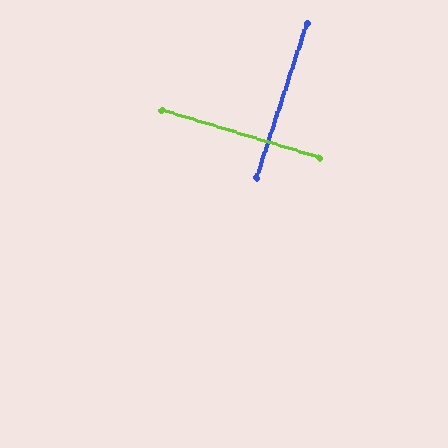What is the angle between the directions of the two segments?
Approximately 89 degrees.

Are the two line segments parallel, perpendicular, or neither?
Perpendicular — they meet at approximately 89°.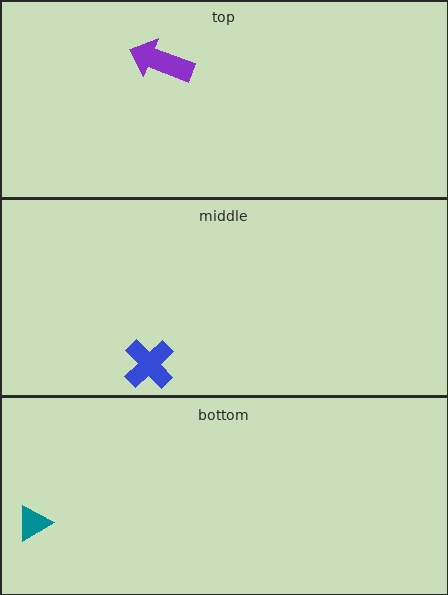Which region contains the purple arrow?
The top region.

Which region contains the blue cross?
The middle region.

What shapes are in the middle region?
The blue cross.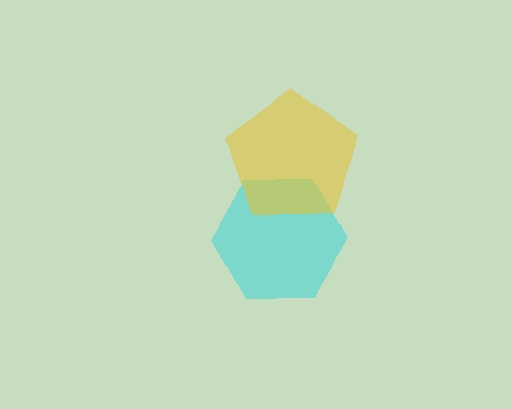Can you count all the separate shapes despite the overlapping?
Yes, there are 2 separate shapes.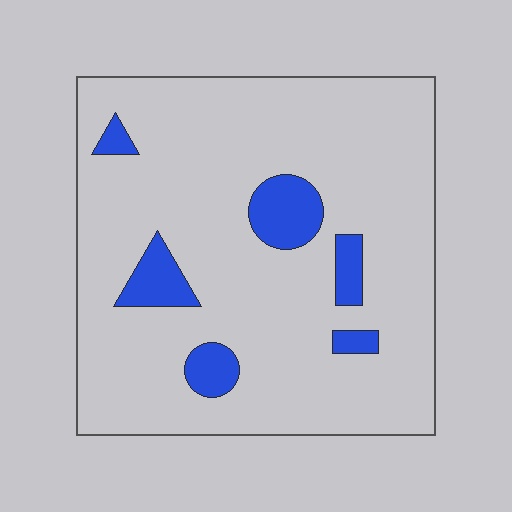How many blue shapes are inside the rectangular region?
6.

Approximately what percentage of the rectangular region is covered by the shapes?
Approximately 10%.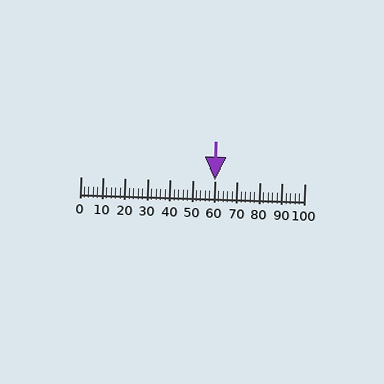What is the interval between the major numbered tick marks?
The major tick marks are spaced 10 units apart.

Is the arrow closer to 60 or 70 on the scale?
The arrow is closer to 60.